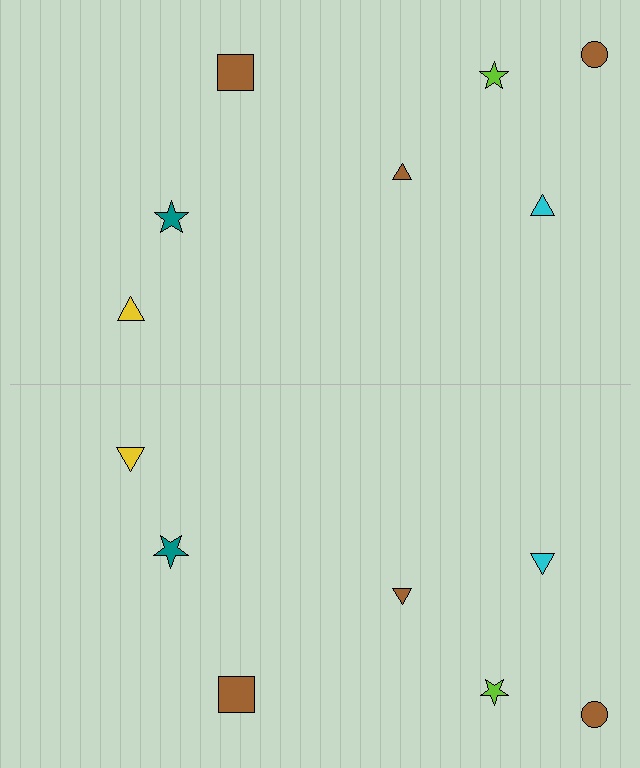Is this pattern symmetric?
Yes, this pattern has bilateral (reflection) symmetry.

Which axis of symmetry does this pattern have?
The pattern has a horizontal axis of symmetry running through the center of the image.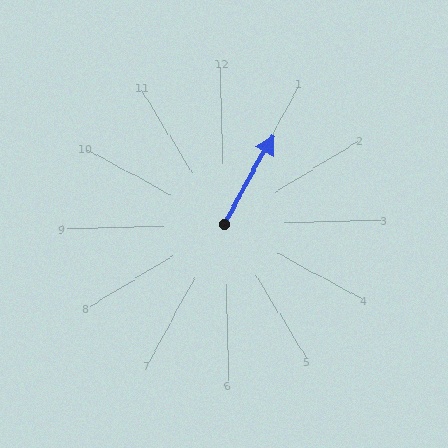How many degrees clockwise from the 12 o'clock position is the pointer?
Approximately 31 degrees.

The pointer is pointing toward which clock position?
Roughly 1 o'clock.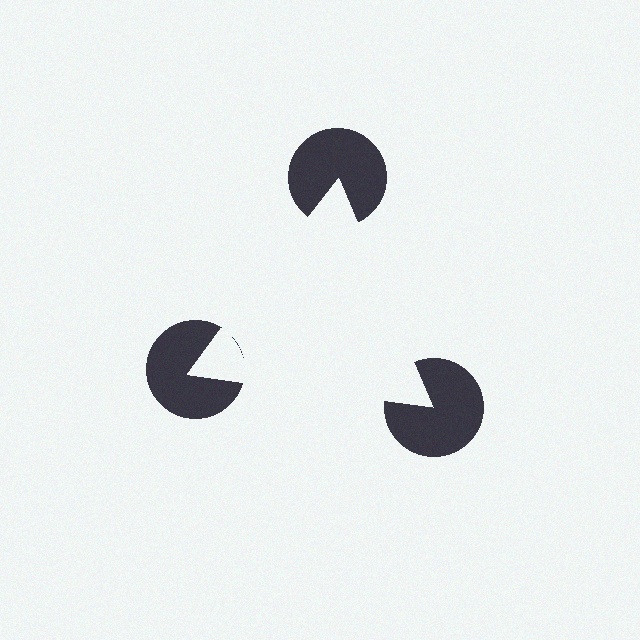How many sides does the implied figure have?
3 sides.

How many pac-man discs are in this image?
There are 3 — one at each vertex of the illusory triangle.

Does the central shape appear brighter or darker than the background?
It typically appears slightly brighter than the background, even though no actual brightness change is drawn.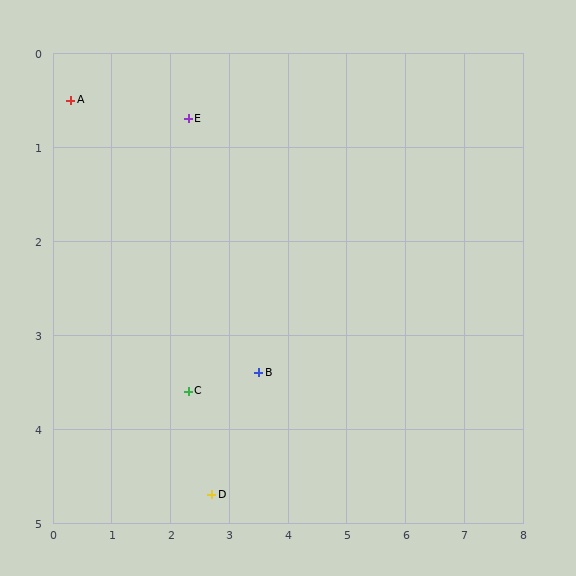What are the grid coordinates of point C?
Point C is at approximately (2.3, 3.6).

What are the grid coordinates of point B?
Point B is at approximately (3.5, 3.4).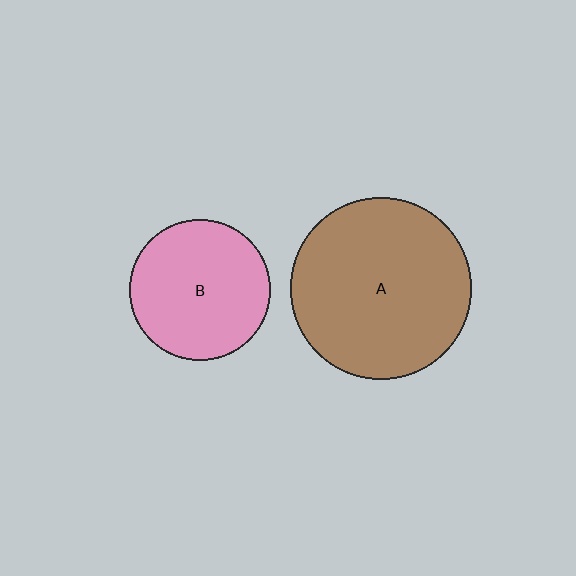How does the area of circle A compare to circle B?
Approximately 1.7 times.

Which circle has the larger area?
Circle A (brown).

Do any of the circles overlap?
No, none of the circles overlap.